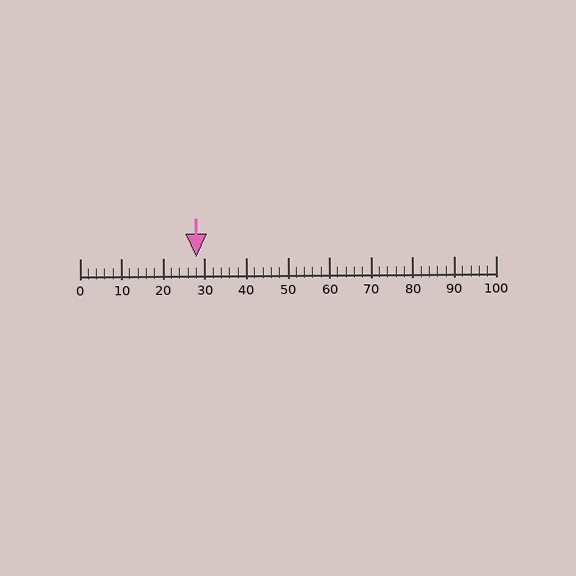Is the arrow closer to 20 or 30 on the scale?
The arrow is closer to 30.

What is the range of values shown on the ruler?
The ruler shows values from 0 to 100.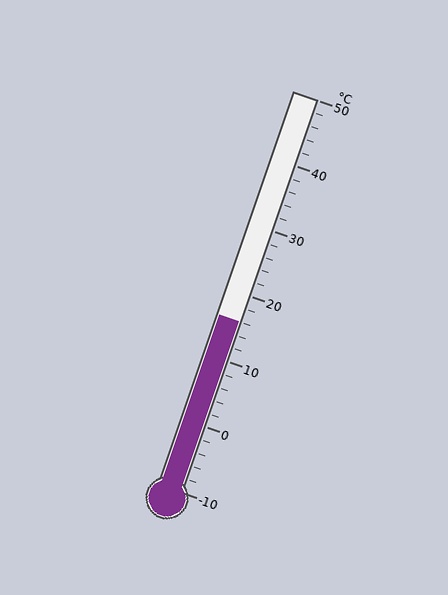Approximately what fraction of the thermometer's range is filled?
The thermometer is filled to approximately 45% of its range.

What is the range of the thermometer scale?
The thermometer scale ranges from -10°C to 50°C.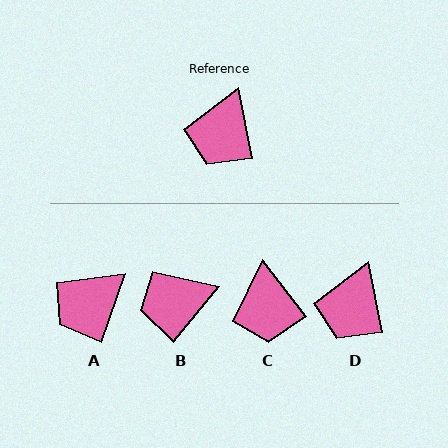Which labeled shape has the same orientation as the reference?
D.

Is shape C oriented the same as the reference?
No, it is off by about 27 degrees.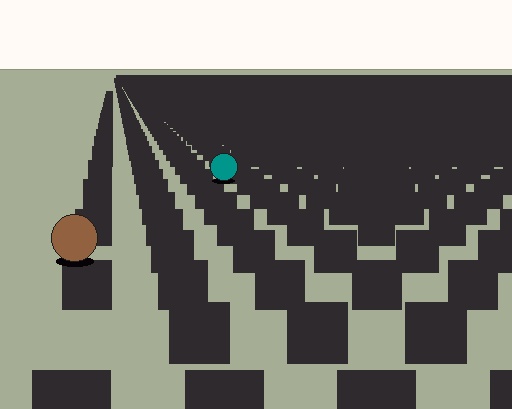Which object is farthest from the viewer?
The teal circle is farthest from the viewer. It appears smaller and the ground texture around it is denser.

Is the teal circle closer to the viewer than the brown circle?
No. The brown circle is closer — you can tell from the texture gradient: the ground texture is coarser near it.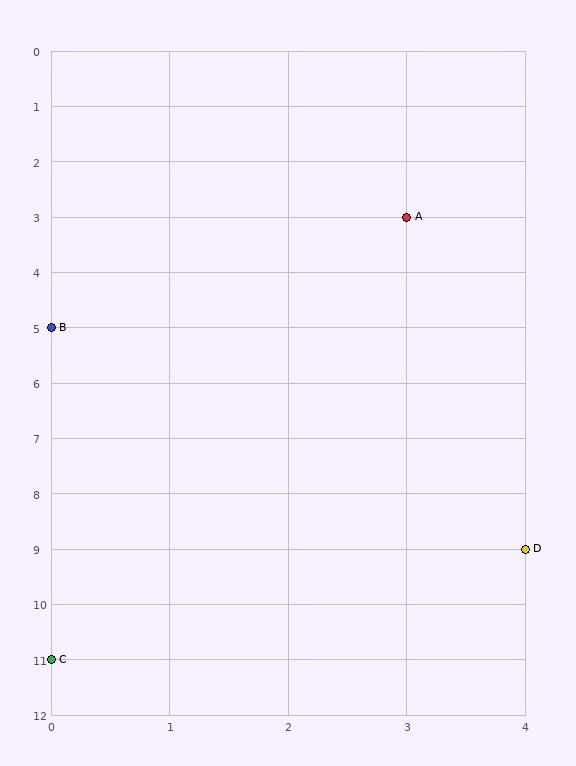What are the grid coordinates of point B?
Point B is at grid coordinates (0, 5).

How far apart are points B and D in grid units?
Points B and D are 4 columns and 4 rows apart (about 5.7 grid units diagonally).